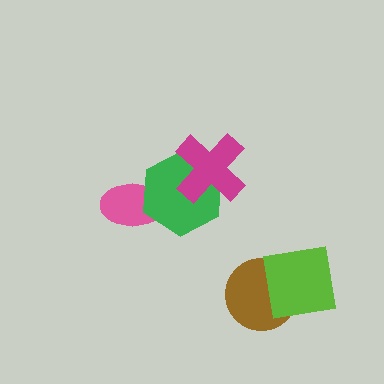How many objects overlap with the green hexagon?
2 objects overlap with the green hexagon.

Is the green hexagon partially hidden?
Yes, it is partially covered by another shape.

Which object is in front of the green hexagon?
The magenta cross is in front of the green hexagon.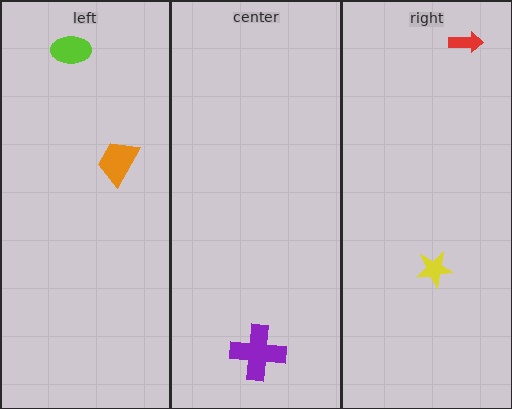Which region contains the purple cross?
The center region.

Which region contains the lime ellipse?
The left region.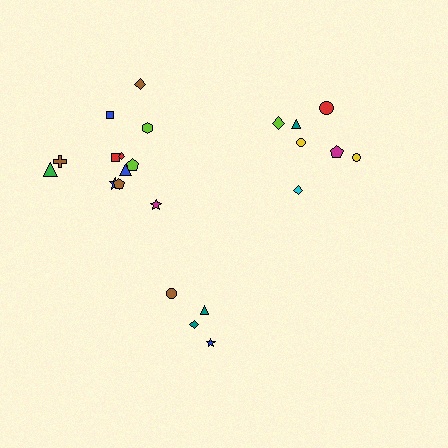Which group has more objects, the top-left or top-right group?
The top-left group.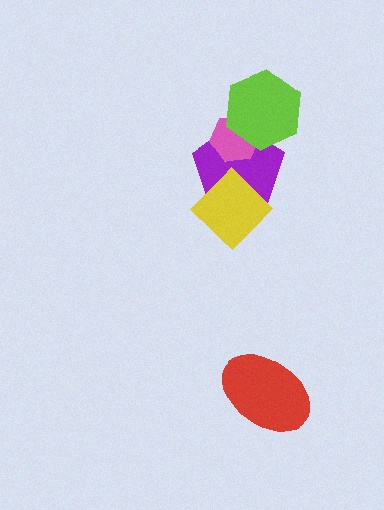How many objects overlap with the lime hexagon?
2 objects overlap with the lime hexagon.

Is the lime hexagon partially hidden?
No, no other shape covers it.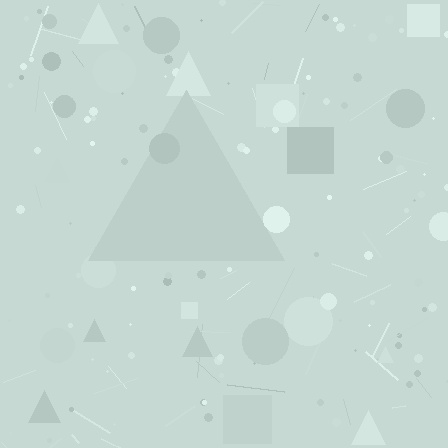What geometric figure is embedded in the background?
A triangle is embedded in the background.